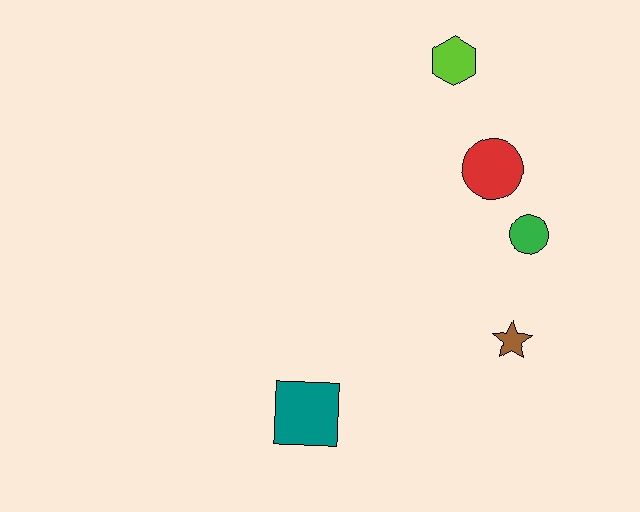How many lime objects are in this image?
There is 1 lime object.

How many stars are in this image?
There is 1 star.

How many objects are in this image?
There are 5 objects.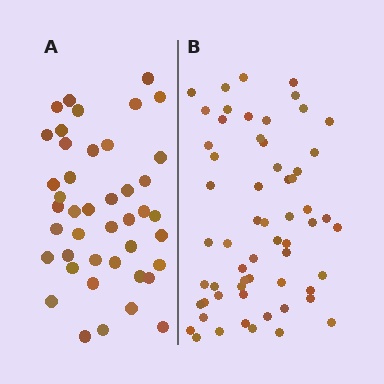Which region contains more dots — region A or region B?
Region B (the right region) has more dots.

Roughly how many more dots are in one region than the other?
Region B has approximately 15 more dots than region A.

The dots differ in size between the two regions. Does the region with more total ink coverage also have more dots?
No. Region A has more total ink coverage because its dots are larger, but region B actually contains more individual dots. Total area can be misleading — the number of items is what matters here.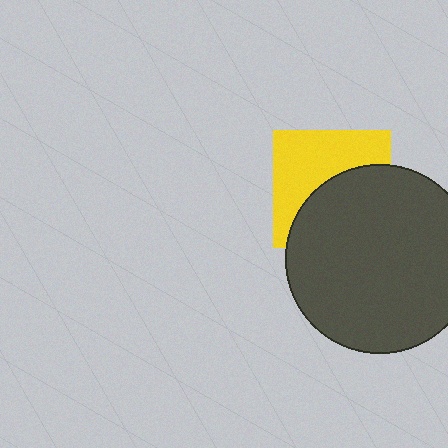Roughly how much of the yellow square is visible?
About half of it is visible (roughly 50%).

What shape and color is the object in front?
The object in front is a dark gray circle.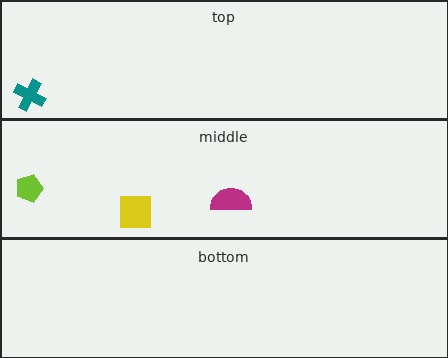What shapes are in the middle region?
The yellow square, the magenta semicircle, the lime pentagon.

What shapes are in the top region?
The teal cross.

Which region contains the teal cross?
The top region.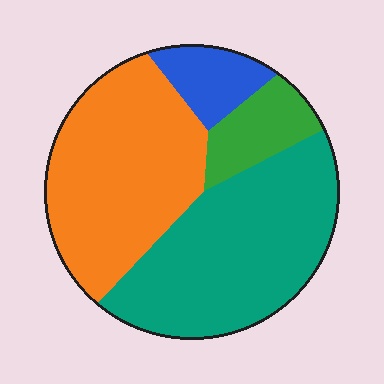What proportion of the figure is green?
Green takes up about one tenth (1/10) of the figure.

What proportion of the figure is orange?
Orange takes up about two fifths (2/5) of the figure.